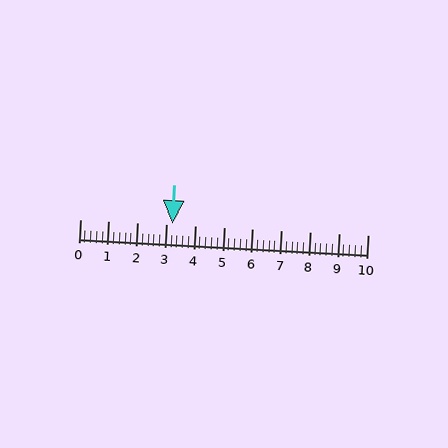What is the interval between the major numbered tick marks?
The major tick marks are spaced 1 units apart.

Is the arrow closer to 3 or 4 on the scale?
The arrow is closer to 3.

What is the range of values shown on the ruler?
The ruler shows values from 0 to 10.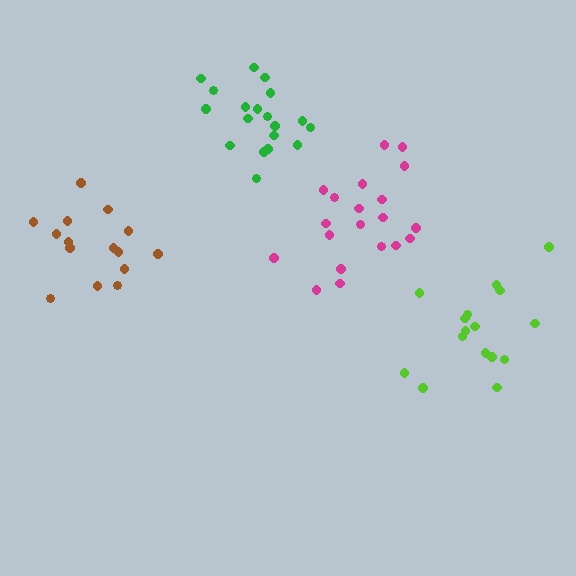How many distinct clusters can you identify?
There are 4 distinct clusters.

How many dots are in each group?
Group 1: 16 dots, Group 2: 15 dots, Group 3: 20 dots, Group 4: 19 dots (70 total).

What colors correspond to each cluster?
The clusters are colored: lime, brown, magenta, green.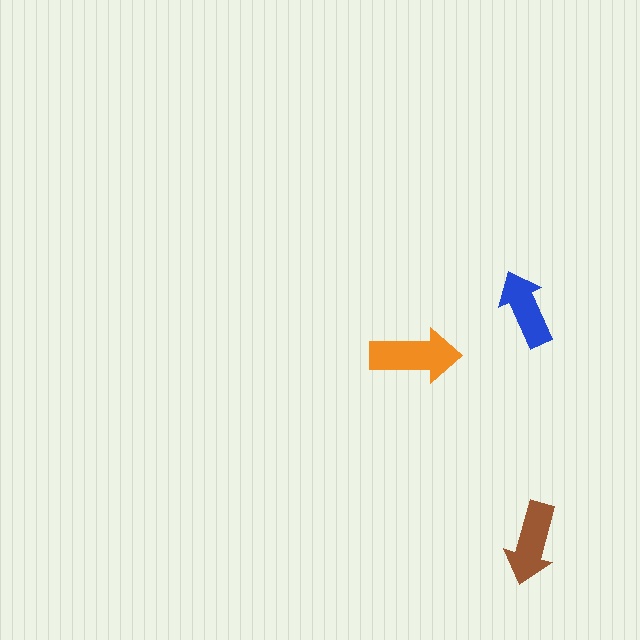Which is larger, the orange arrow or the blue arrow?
The orange one.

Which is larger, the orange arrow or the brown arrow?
The orange one.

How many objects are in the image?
There are 3 objects in the image.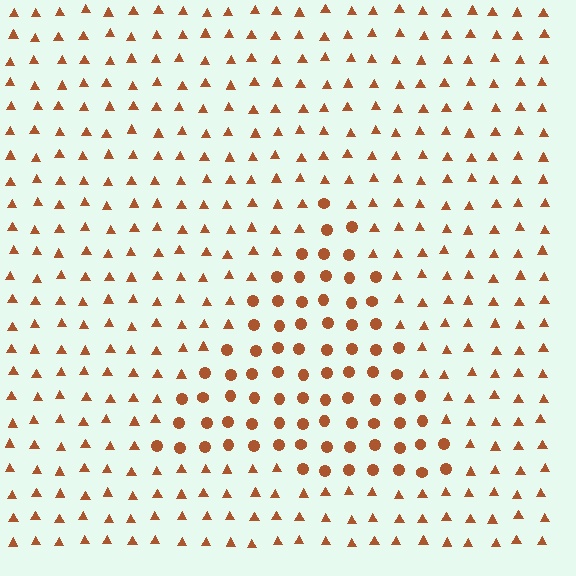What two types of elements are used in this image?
The image uses circles inside the triangle region and triangles outside it.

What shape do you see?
I see a triangle.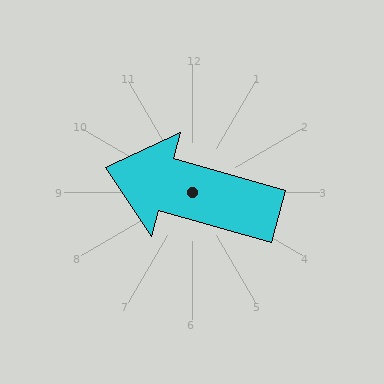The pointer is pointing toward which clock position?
Roughly 10 o'clock.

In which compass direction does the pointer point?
West.